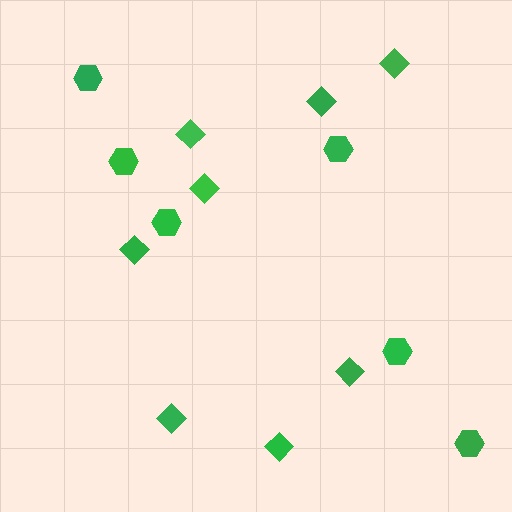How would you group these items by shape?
There are 2 groups: one group of diamonds (8) and one group of hexagons (6).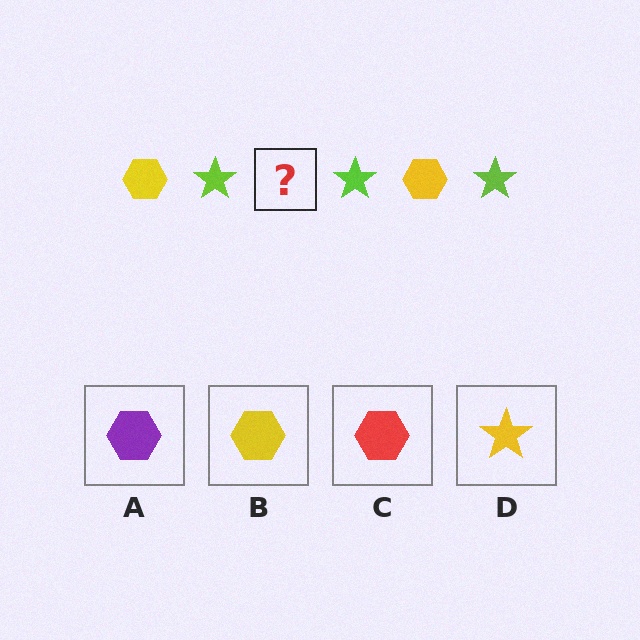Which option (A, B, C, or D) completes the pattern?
B.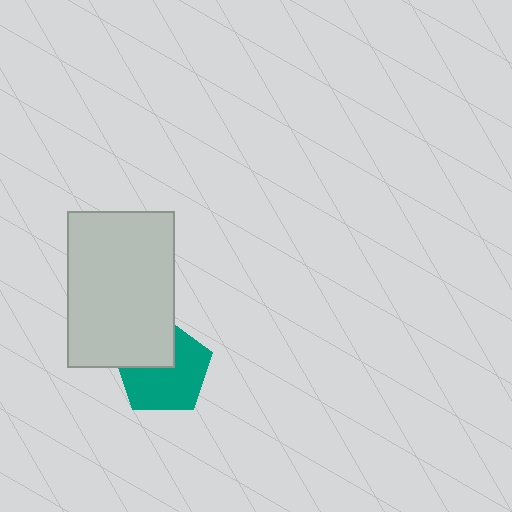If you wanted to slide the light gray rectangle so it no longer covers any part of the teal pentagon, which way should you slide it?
Slide it toward the upper-left — that is the most direct way to separate the two shapes.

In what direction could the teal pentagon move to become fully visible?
The teal pentagon could move toward the lower-right. That would shift it out from behind the light gray rectangle entirely.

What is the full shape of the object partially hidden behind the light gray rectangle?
The partially hidden object is a teal pentagon.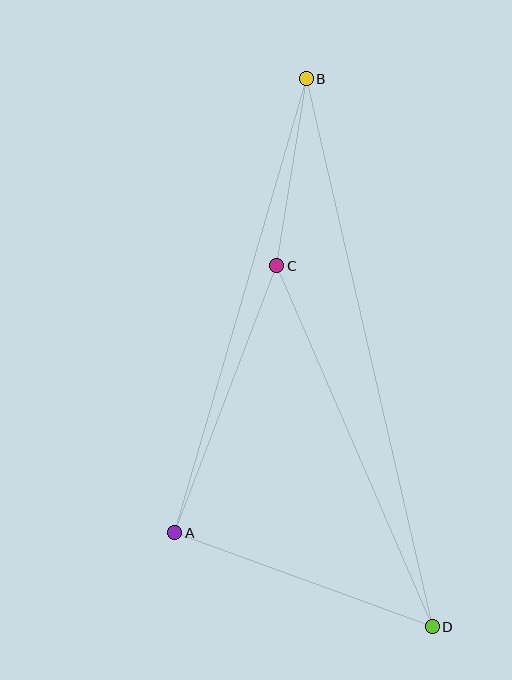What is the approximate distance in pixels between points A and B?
The distance between A and B is approximately 473 pixels.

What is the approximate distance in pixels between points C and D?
The distance between C and D is approximately 393 pixels.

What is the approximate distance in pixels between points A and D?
The distance between A and D is approximately 274 pixels.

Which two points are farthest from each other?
Points B and D are farthest from each other.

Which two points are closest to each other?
Points B and C are closest to each other.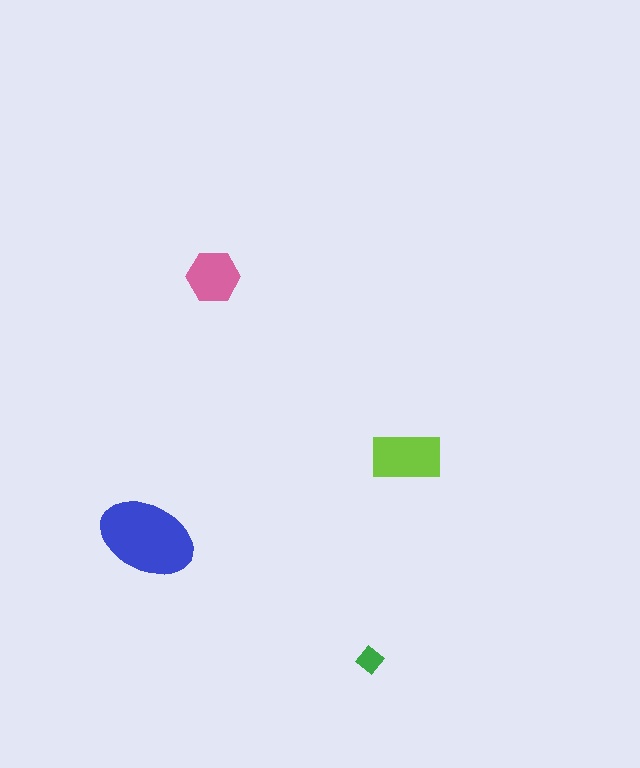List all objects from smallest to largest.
The green diamond, the pink hexagon, the lime rectangle, the blue ellipse.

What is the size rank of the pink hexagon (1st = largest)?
3rd.